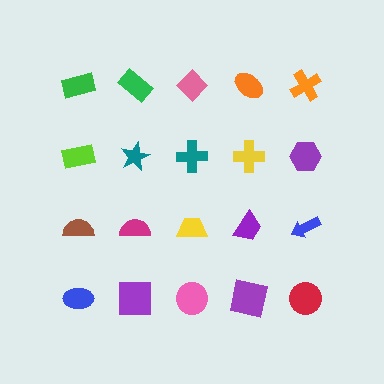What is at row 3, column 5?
A blue arrow.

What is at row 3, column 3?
A yellow trapezoid.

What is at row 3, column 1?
A brown semicircle.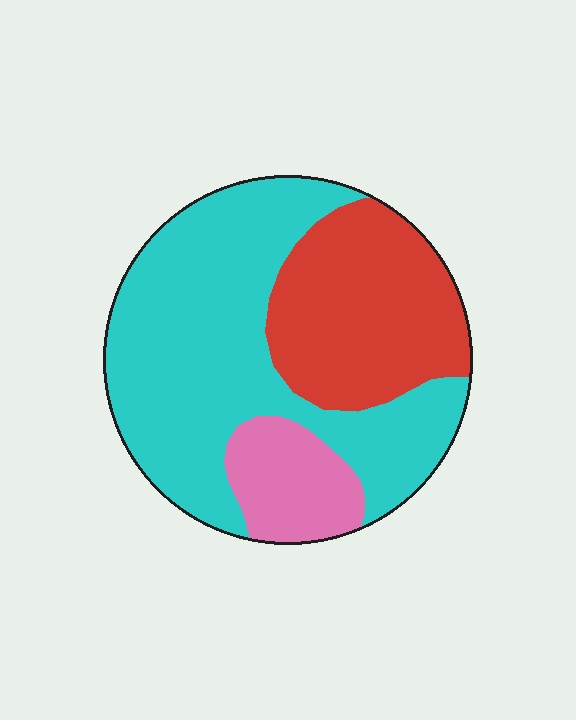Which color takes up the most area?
Cyan, at roughly 55%.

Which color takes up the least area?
Pink, at roughly 15%.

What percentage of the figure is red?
Red takes up about one third (1/3) of the figure.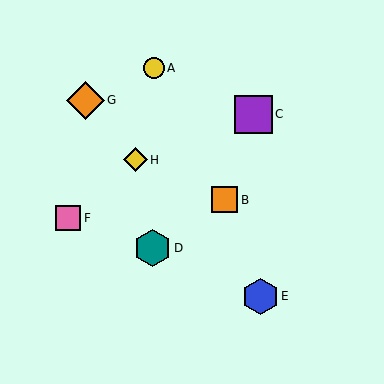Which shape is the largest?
The purple square (labeled C) is the largest.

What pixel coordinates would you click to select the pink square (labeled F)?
Click at (68, 218) to select the pink square F.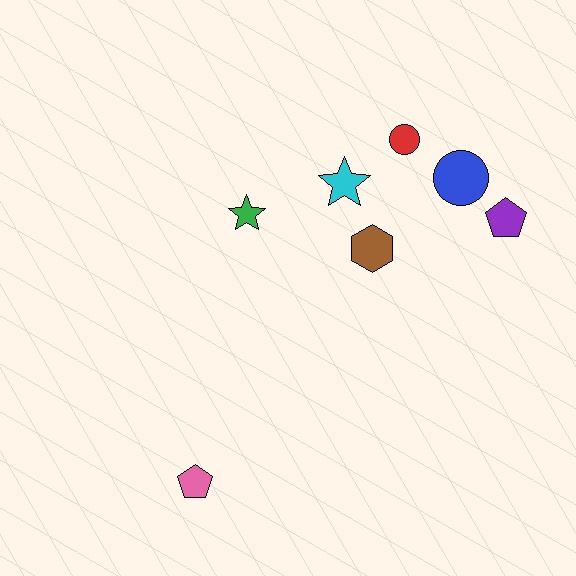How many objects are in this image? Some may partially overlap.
There are 7 objects.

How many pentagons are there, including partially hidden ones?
There are 2 pentagons.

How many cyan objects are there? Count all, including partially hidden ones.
There is 1 cyan object.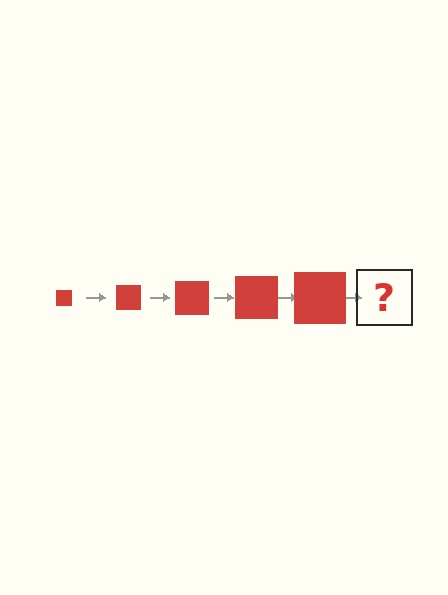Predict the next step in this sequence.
The next step is a red square, larger than the previous one.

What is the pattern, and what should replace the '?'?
The pattern is that the square gets progressively larger each step. The '?' should be a red square, larger than the previous one.